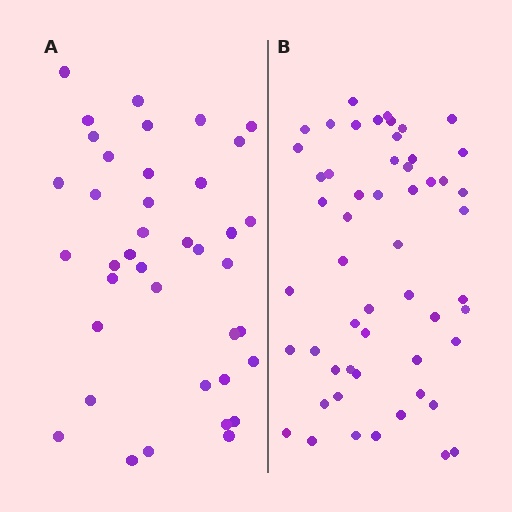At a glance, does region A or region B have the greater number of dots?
Region B (the right region) has more dots.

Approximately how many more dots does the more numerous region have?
Region B has approximately 15 more dots than region A.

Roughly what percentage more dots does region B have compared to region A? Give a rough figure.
About 40% more.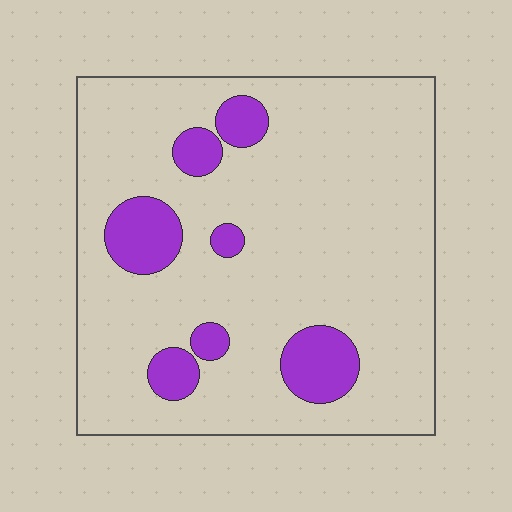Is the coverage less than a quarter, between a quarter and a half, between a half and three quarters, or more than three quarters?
Less than a quarter.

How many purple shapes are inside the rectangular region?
7.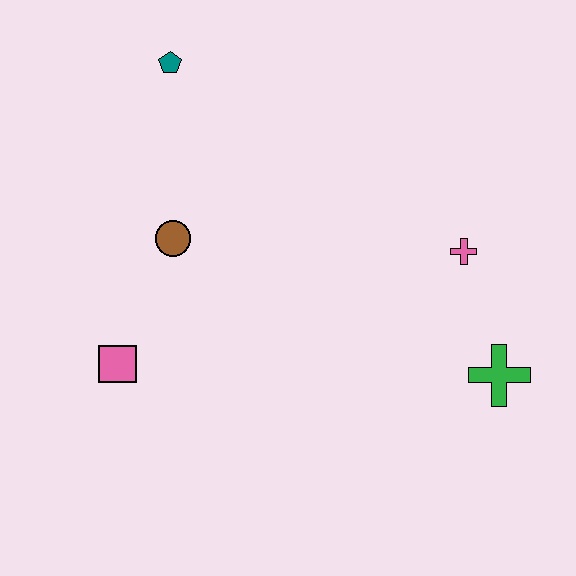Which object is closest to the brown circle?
The pink square is closest to the brown circle.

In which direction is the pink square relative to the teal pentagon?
The pink square is below the teal pentagon.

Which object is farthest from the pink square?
The green cross is farthest from the pink square.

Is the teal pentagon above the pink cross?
Yes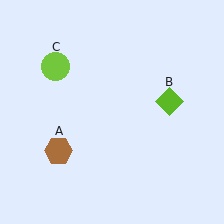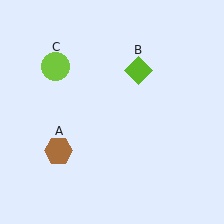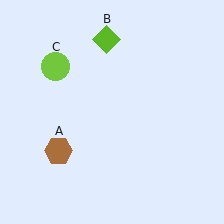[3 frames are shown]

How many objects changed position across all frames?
1 object changed position: lime diamond (object B).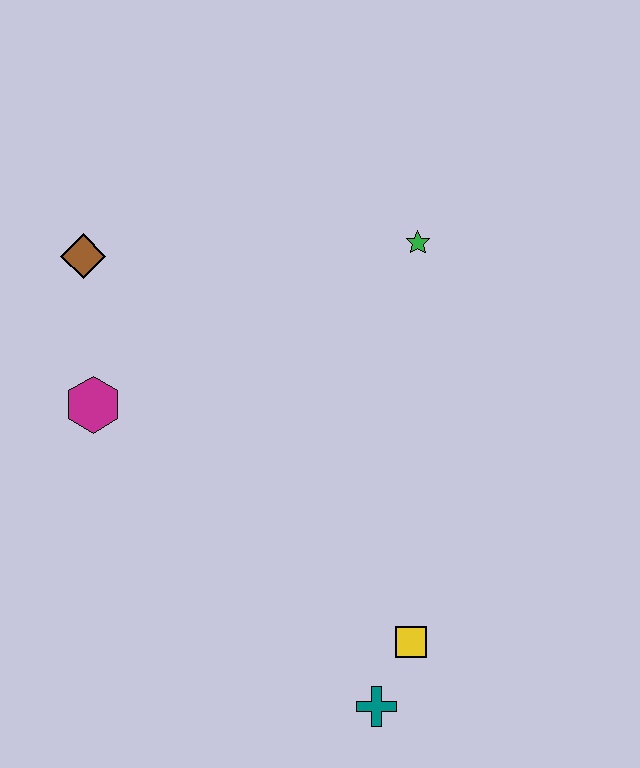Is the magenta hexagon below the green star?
Yes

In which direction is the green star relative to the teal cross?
The green star is above the teal cross.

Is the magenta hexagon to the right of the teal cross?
No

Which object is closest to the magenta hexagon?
The brown diamond is closest to the magenta hexagon.